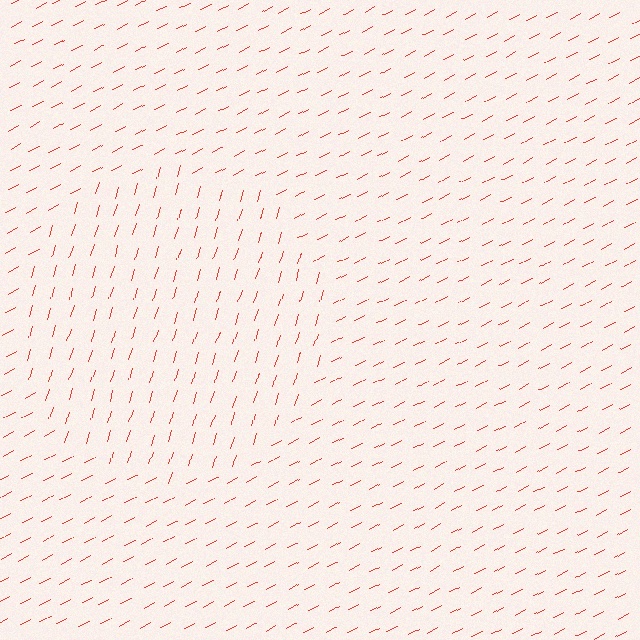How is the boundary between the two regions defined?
The boundary is defined purely by a change in line orientation (approximately 45 degrees difference). All lines are the same color and thickness.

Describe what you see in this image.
The image is filled with small red line segments. A circle region in the image has lines oriented differently from the surrounding lines, creating a visible texture boundary.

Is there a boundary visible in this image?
Yes, there is a texture boundary formed by a change in line orientation.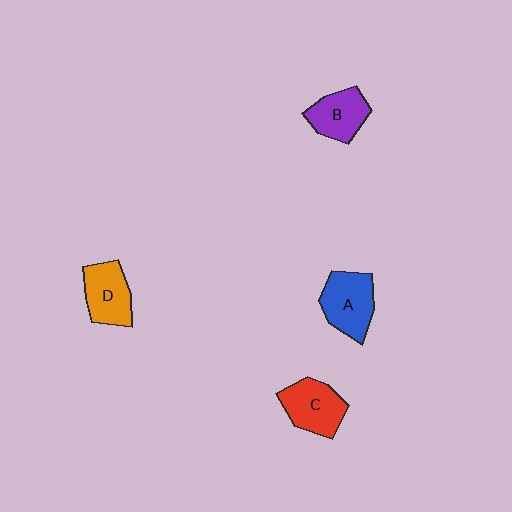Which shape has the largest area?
Shape A (blue).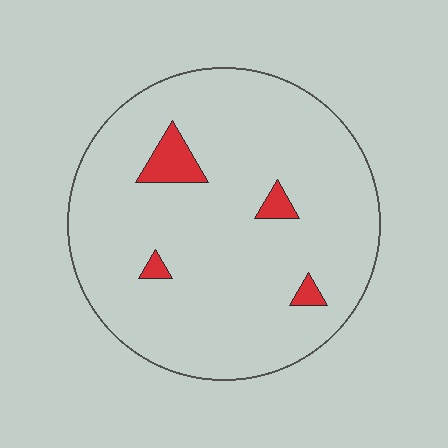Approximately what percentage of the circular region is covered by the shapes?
Approximately 5%.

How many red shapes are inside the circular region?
4.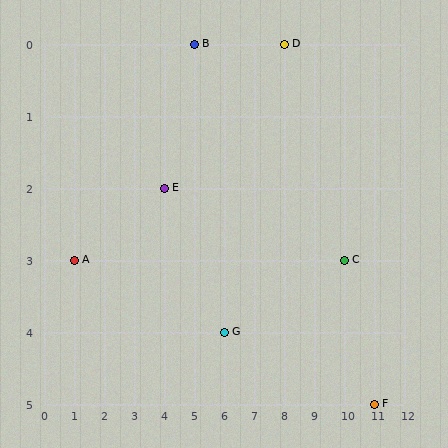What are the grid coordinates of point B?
Point B is at grid coordinates (5, 0).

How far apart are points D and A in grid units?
Points D and A are 7 columns and 3 rows apart (about 7.6 grid units diagonally).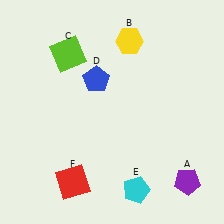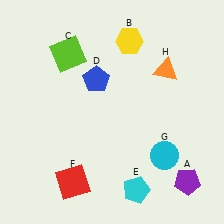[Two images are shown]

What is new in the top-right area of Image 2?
An orange triangle (H) was added in the top-right area of Image 2.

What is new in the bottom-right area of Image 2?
A cyan circle (G) was added in the bottom-right area of Image 2.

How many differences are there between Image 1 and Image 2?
There are 2 differences between the two images.